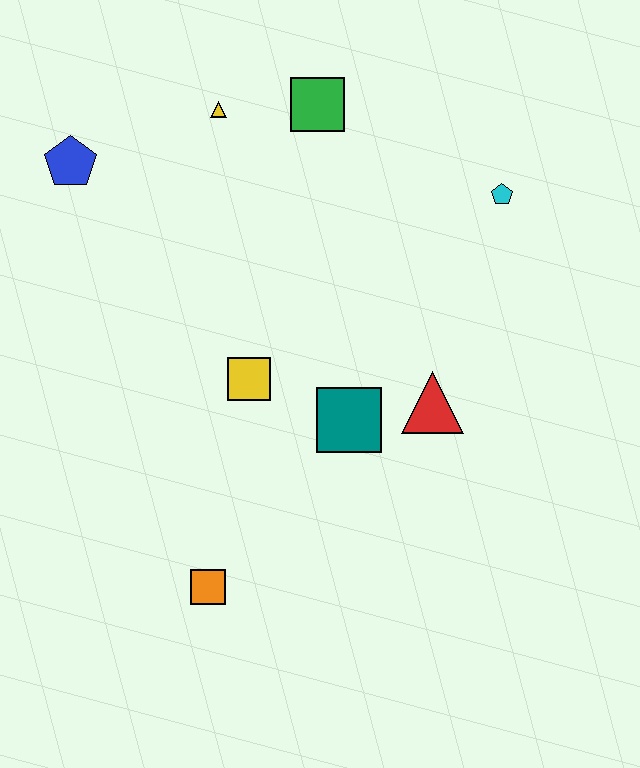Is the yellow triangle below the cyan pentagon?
No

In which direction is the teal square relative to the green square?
The teal square is below the green square.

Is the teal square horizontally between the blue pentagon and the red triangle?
Yes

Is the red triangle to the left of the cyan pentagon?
Yes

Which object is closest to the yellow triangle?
The green square is closest to the yellow triangle.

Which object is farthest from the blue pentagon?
The orange square is farthest from the blue pentagon.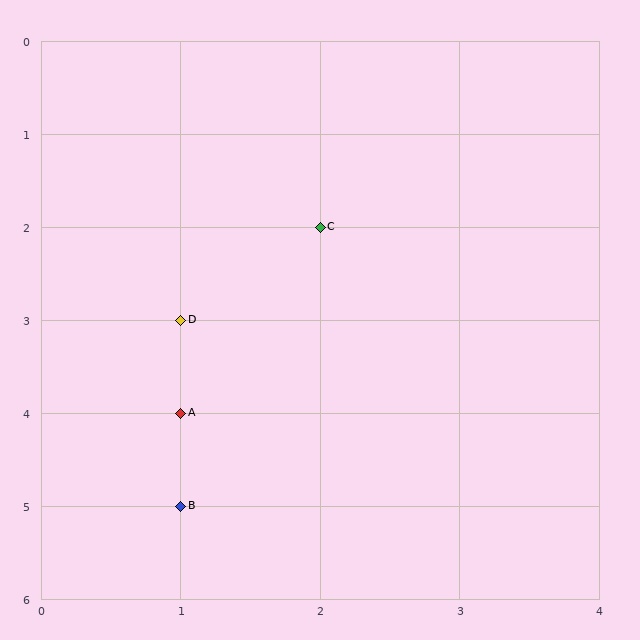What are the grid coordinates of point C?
Point C is at grid coordinates (2, 2).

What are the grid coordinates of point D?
Point D is at grid coordinates (1, 3).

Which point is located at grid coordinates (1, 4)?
Point A is at (1, 4).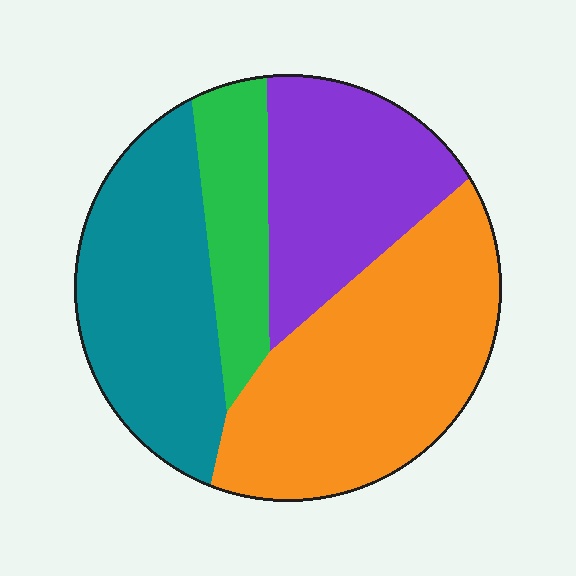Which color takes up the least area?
Green, at roughly 15%.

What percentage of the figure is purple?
Purple covers about 25% of the figure.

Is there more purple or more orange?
Orange.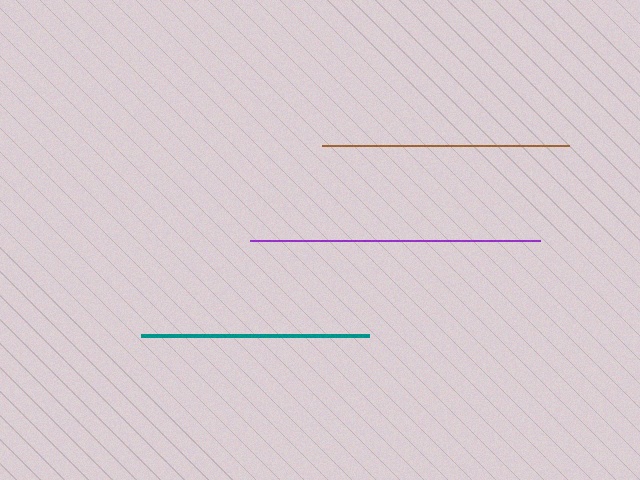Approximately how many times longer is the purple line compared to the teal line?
The purple line is approximately 1.3 times the length of the teal line.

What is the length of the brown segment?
The brown segment is approximately 247 pixels long.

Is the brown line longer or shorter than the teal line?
The brown line is longer than the teal line.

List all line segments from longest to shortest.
From longest to shortest: purple, brown, teal.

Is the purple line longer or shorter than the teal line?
The purple line is longer than the teal line.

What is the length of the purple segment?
The purple segment is approximately 290 pixels long.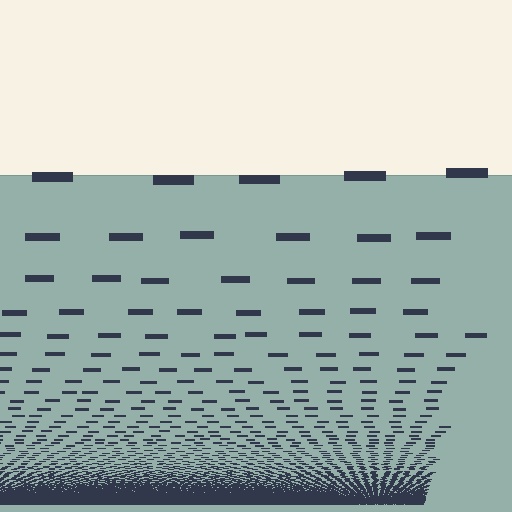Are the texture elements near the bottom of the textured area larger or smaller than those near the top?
Smaller. The gradient is inverted — elements near the bottom are smaller and denser.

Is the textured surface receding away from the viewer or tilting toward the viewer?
The surface appears to tilt toward the viewer. Texture elements get larger and sparser toward the top.